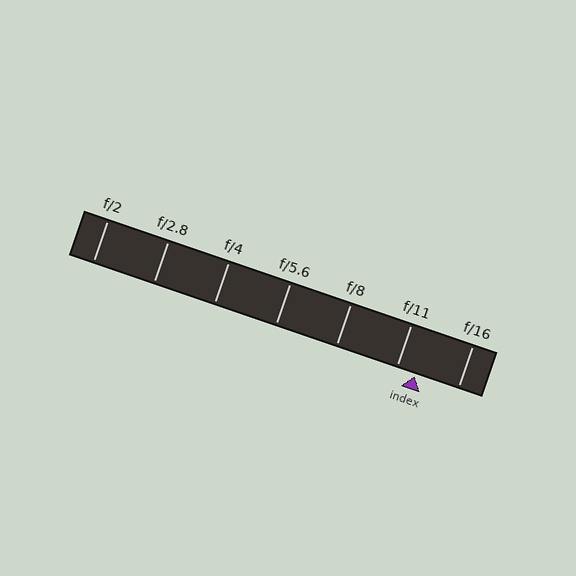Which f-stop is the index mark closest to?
The index mark is closest to f/11.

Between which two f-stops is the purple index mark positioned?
The index mark is between f/11 and f/16.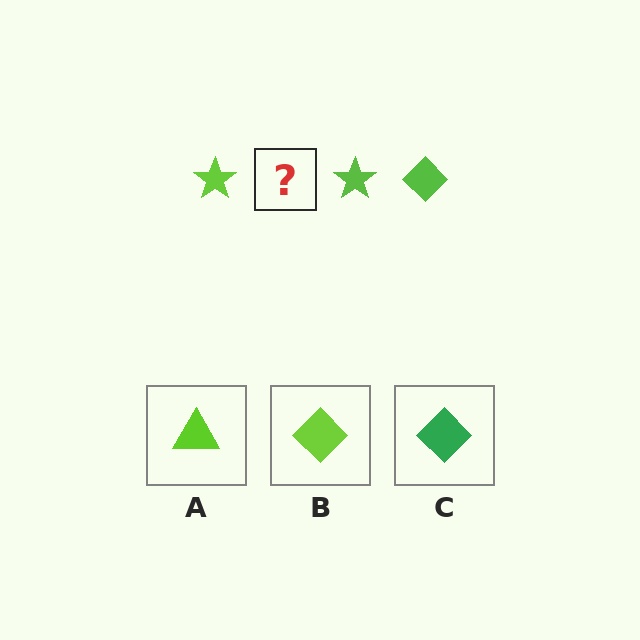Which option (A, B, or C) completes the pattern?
B.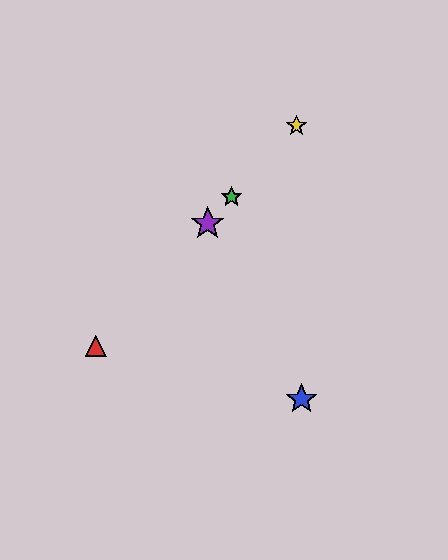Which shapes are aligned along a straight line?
The red triangle, the green star, the yellow star, the purple star are aligned along a straight line.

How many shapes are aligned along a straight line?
4 shapes (the red triangle, the green star, the yellow star, the purple star) are aligned along a straight line.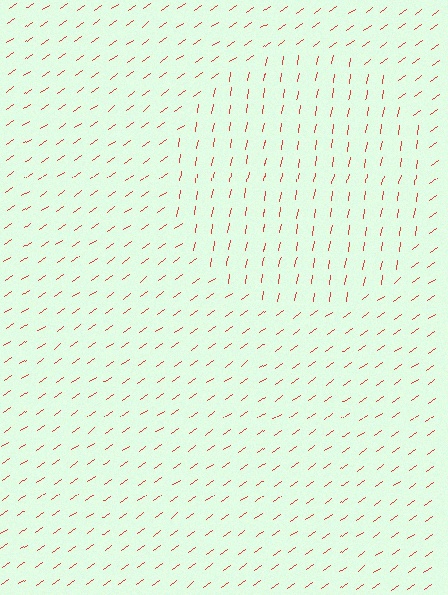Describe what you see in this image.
The image is filled with small red line segments. A circle region in the image has lines oriented differently from the surrounding lines, creating a visible texture boundary.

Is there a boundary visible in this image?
Yes, there is a texture boundary formed by a change in line orientation.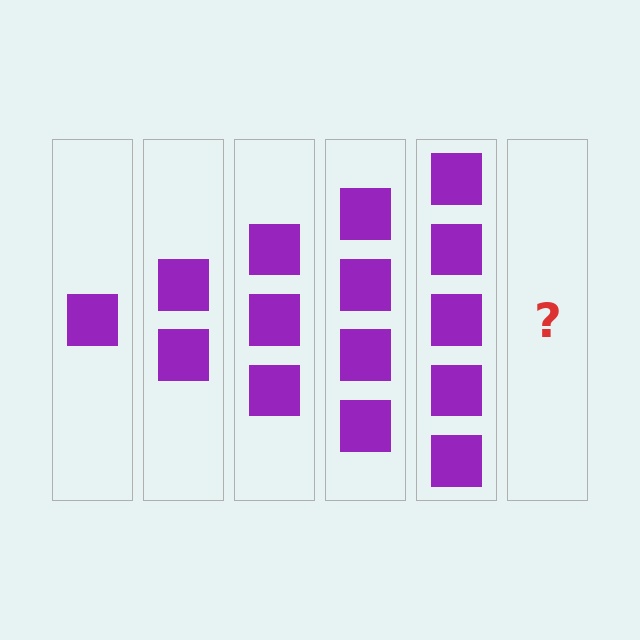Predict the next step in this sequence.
The next step is 6 squares.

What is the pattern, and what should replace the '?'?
The pattern is that each step adds one more square. The '?' should be 6 squares.